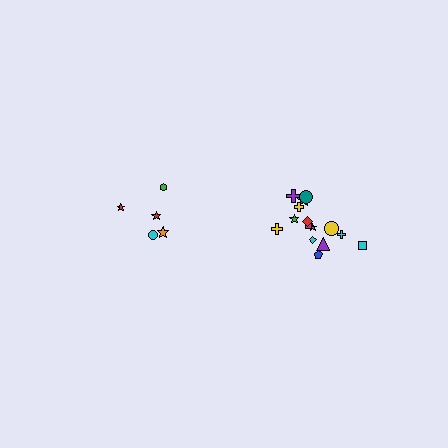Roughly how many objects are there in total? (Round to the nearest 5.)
Roughly 20 objects in total.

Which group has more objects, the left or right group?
The right group.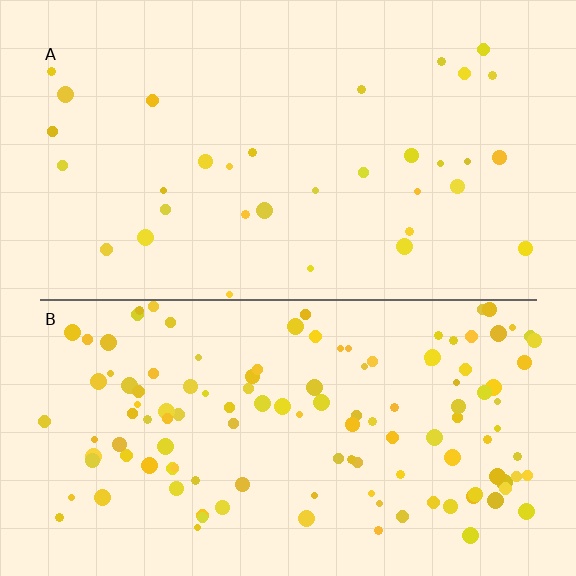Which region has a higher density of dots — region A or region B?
B (the bottom).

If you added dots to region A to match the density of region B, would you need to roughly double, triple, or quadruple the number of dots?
Approximately quadruple.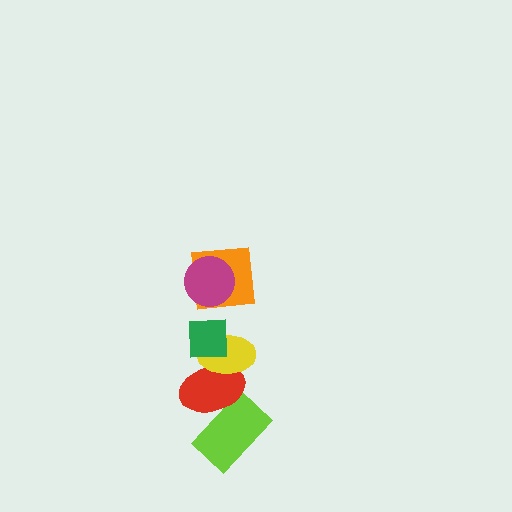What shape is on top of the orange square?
The magenta circle is on top of the orange square.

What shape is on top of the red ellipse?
The yellow ellipse is on top of the red ellipse.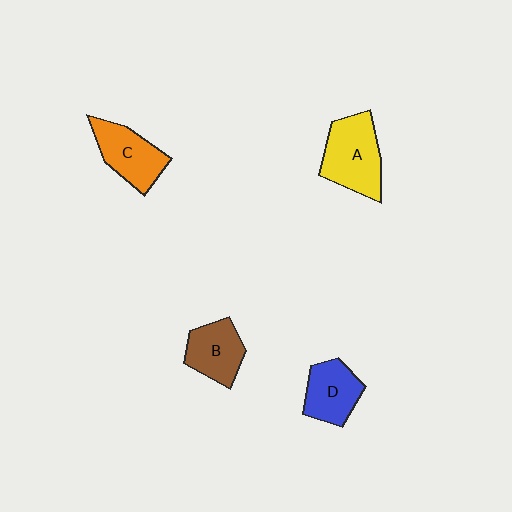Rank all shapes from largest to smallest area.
From largest to smallest: A (yellow), C (orange), B (brown), D (blue).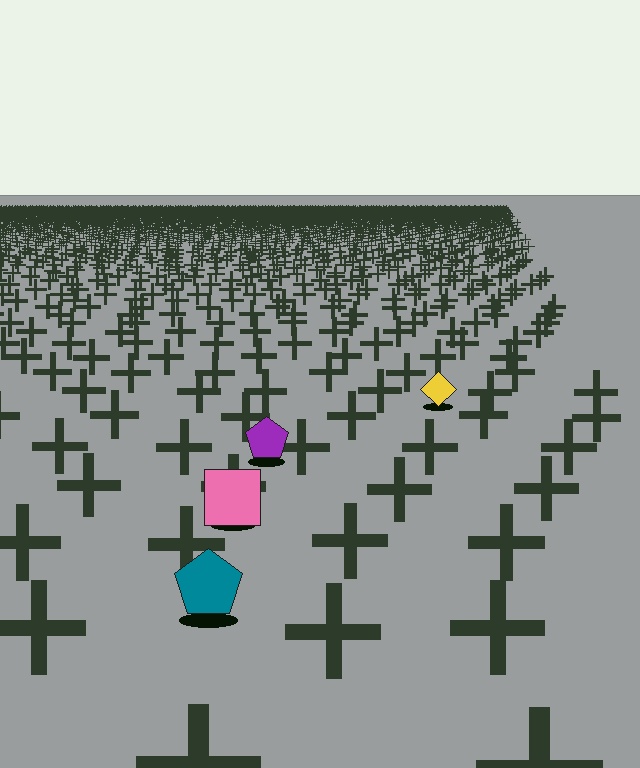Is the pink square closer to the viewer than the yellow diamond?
Yes. The pink square is closer — you can tell from the texture gradient: the ground texture is coarser near it.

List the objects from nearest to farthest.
From nearest to farthest: the teal pentagon, the pink square, the purple pentagon, the yellow diamond.